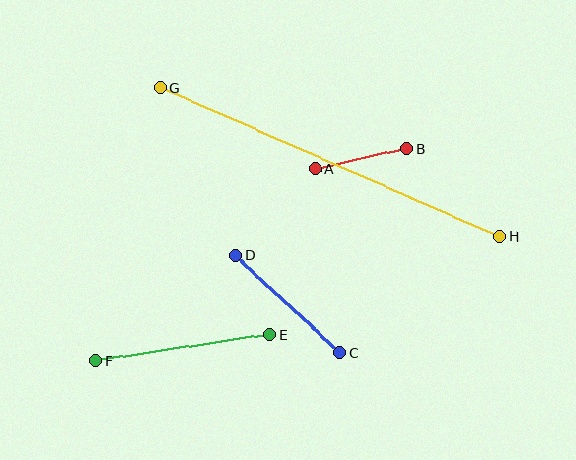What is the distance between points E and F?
The distance is approximately 176 pixels.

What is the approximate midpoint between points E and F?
The midpoint is at approximately (183, 348) pixels.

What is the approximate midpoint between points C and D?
The midpoint is at approximately (288, 304) pixels.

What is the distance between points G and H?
The distance is approximately 371 pixels.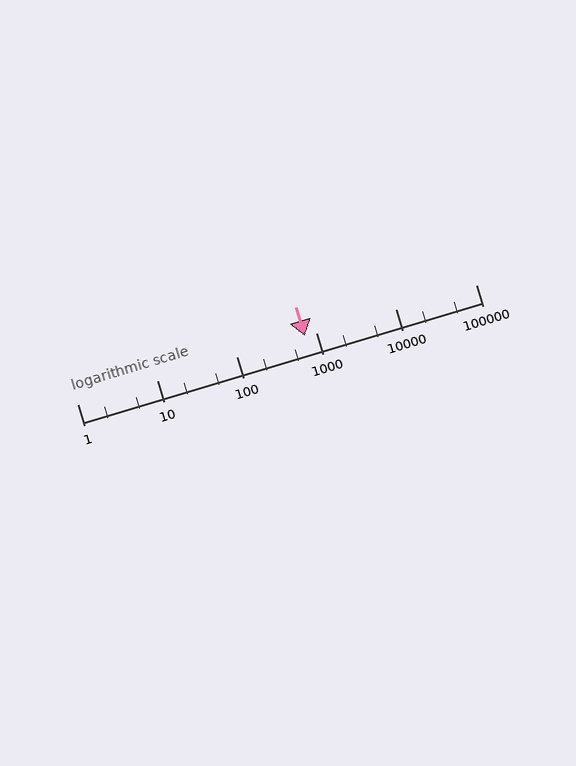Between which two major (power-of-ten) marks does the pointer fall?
The pointer is between 100 and 1000.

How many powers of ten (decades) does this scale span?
The scale spans 5 decades, from 1 to 100000.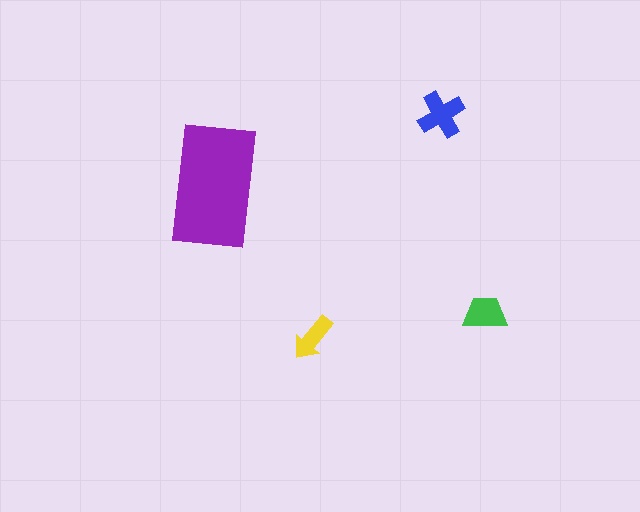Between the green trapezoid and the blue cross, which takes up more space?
The blue cross.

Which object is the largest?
The purple rectangle.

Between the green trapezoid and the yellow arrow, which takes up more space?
The green trapezoid.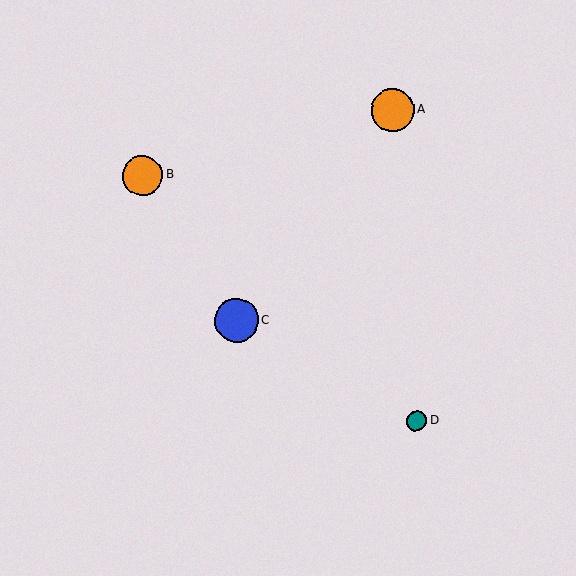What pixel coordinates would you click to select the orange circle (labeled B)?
Click at (143, 176) to select the orange circle B.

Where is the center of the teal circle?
The center of the teal circle is at (417, 421).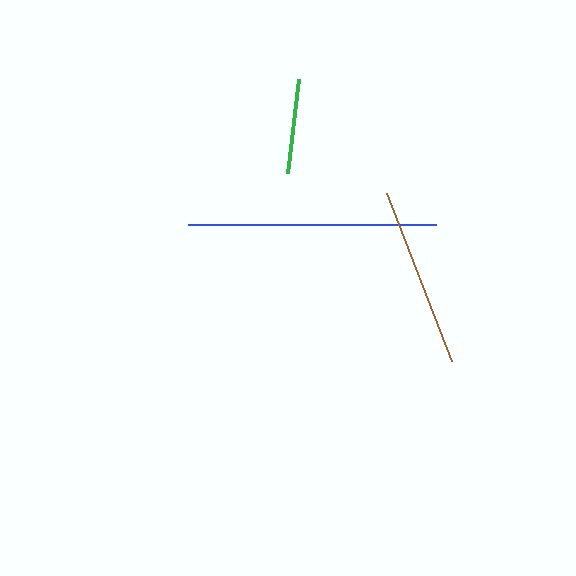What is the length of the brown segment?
The brown segment is approximately 181 pixels long.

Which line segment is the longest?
The blue line is the longest at approximately 247 pixels.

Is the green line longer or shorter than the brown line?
The brown line is longer than the green line.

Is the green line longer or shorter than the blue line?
The blue line is longer than the green line.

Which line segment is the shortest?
The green line is the shortest at approximately 95 pixels.